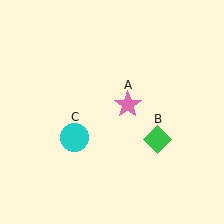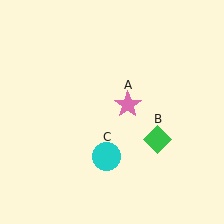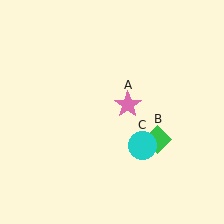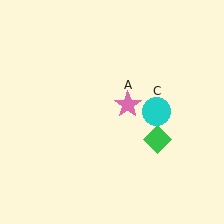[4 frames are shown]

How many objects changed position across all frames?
1 object changed position: cyan circle (object C).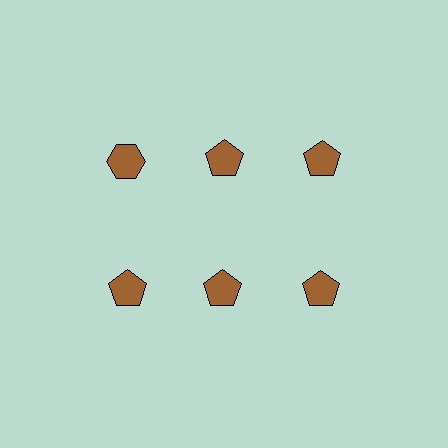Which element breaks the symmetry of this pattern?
The brown hexagon in the top row, leftmost column breaks the symmetry. All other shapes are brown pentagons.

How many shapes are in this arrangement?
There are 6 shapes arranged in a grid pattern.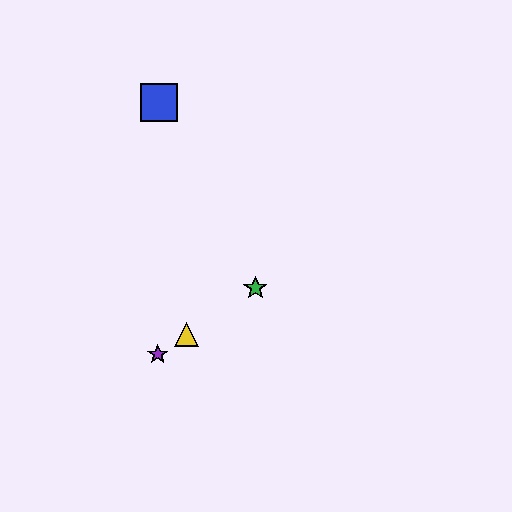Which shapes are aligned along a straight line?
The red star, the green star, the yellow triangle, the purple star are aligned along a straight line.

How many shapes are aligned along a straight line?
4 shapes (the red star, the green star, the yellow triangle, the purple star) are aligned along a straight line.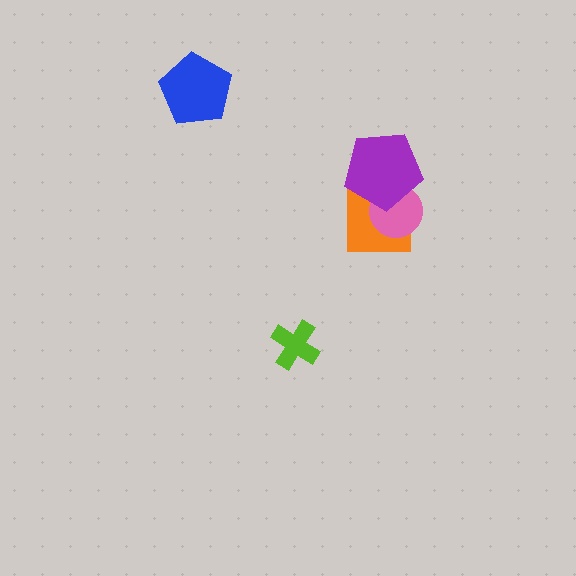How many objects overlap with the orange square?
2 objects overlap with the orange square.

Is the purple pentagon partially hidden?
No, no other shape covers it.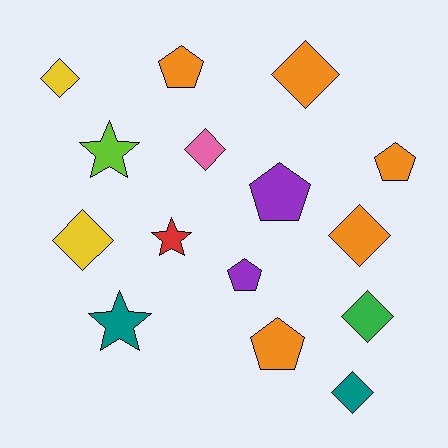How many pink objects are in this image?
There is 1 pink object.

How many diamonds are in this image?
There are 7 diamonds.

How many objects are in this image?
There are 15 objects.